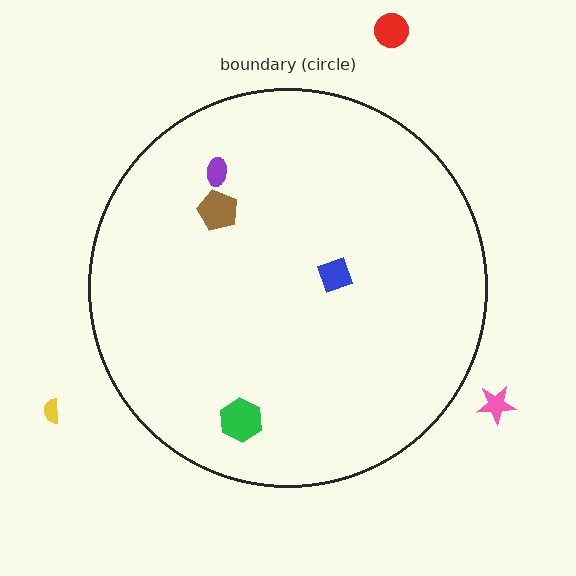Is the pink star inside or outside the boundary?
Outside.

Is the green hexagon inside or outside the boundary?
Inside.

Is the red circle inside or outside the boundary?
Outside.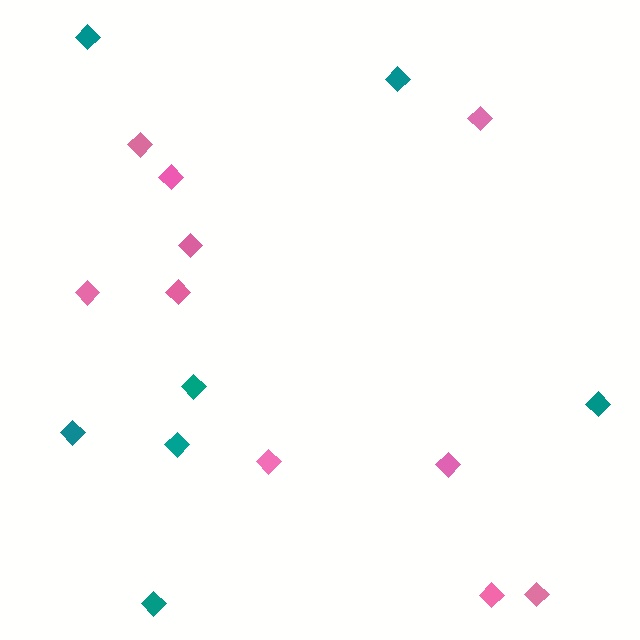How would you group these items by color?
There are 2 groups: one group of pink diamonds (10) and one group of teal diamonds (7).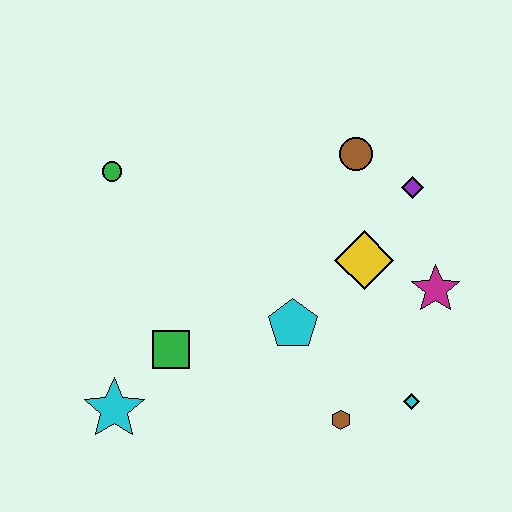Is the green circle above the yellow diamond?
Yes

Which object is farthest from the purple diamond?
The cyan star is farthest from the purple diamond.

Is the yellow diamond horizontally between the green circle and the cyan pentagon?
No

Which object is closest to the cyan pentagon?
The yellow diamond is closest to the cyan pentagon.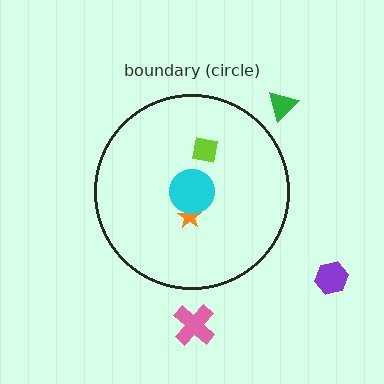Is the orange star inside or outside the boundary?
Inside.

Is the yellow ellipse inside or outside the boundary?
Inside.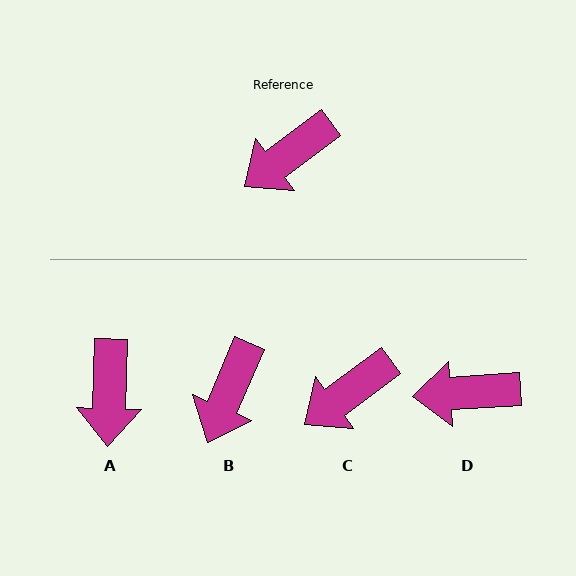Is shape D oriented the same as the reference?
No, it is off by about 32 degrees.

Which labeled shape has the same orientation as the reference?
C.